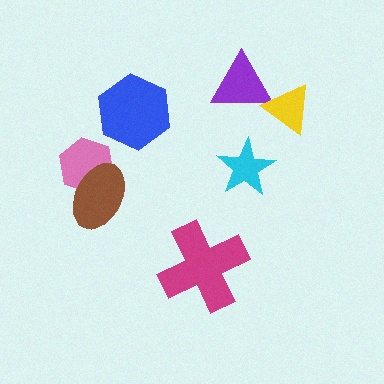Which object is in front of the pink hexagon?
The brown ellipse is in front of the pink hexagon.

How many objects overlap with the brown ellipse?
1 object overlaps with the brown ellipse.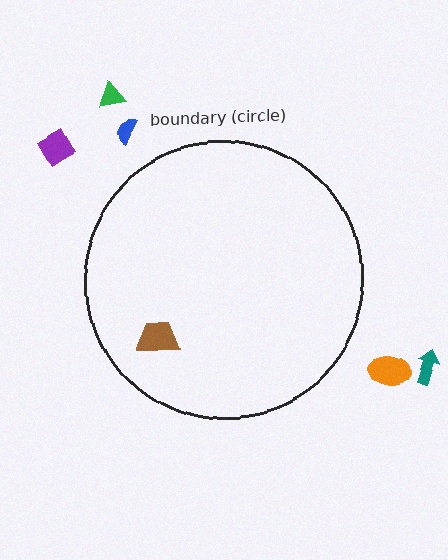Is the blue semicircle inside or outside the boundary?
Outside.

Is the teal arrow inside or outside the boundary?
Outside.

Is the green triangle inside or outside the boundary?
Outside.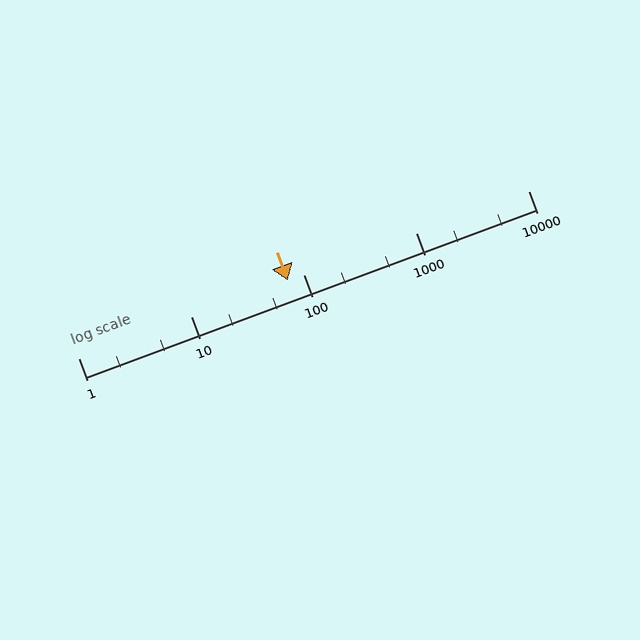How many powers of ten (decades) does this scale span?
The scale spans 4 decades, from 1 to 10000.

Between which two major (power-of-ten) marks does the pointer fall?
The pointer is between 10 and 100.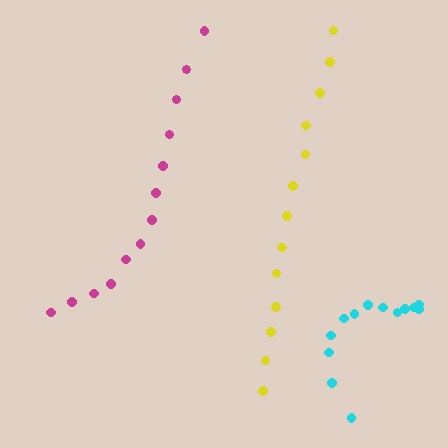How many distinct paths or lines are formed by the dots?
There are 3 distinct paths.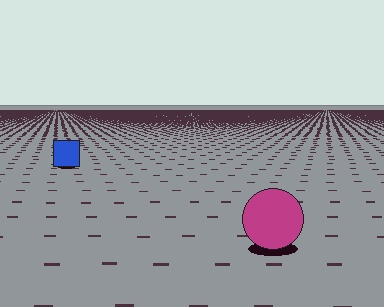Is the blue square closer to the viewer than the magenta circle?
No. The magenta circle is closer — you can tell from the texture gradient: the ground texture is coarser near it.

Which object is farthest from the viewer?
The blue square is farthest from the viewer. It appears smaller and the ground texture around it is denser.